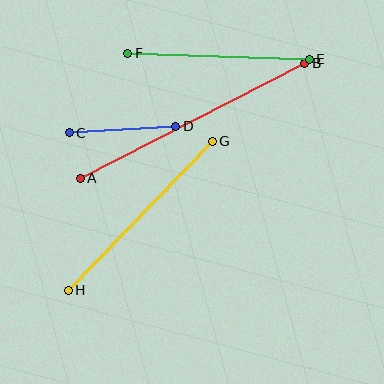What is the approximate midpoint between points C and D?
The midpoint is at approximately (123, 129) pixels.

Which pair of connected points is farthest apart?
Points A and B are farthest apart.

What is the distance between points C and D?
The distance is approximately 107 pixels.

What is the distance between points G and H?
The distance is approximately 207 pixels.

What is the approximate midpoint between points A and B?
The midpoint is at approximately (193, 121) pixels.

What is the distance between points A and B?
The distance is approximately 252 pixels.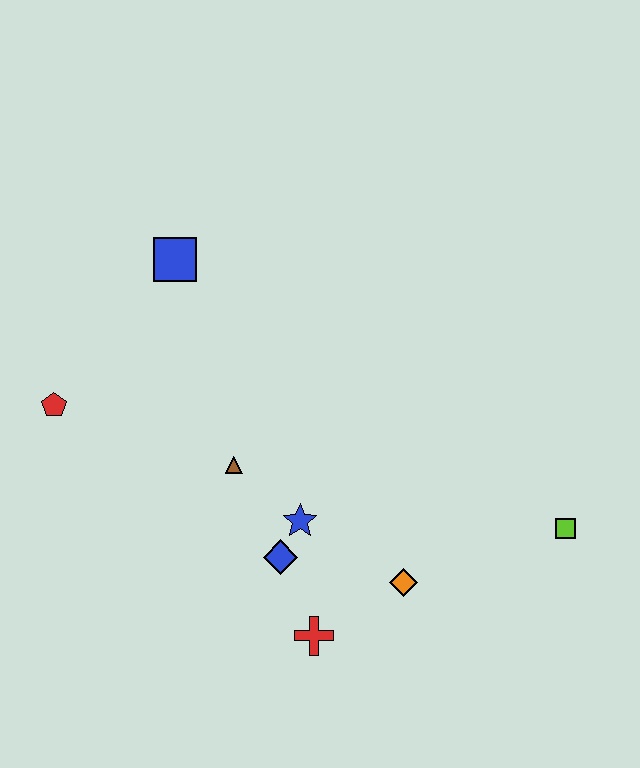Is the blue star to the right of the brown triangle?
Yes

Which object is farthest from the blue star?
The blue square is farthest from the blue star.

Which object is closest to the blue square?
The red pentagon is closest to the blue square.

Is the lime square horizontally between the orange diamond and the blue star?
No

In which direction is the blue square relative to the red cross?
The blue square is above the red cross.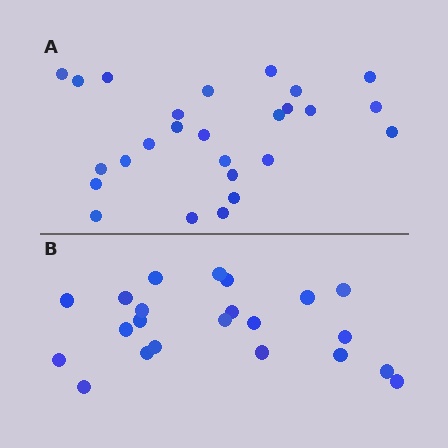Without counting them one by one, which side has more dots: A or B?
Region A (the top region) has more dots.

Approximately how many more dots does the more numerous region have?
Region A has about 4 more dots than region B.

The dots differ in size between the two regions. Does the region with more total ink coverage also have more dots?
No. Region B has more total ink coverage because its dots are larger, but region A actually contains more individual dots. Total area can be misleading — the number of items is what matters here.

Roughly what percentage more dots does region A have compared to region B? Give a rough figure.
About 20% more.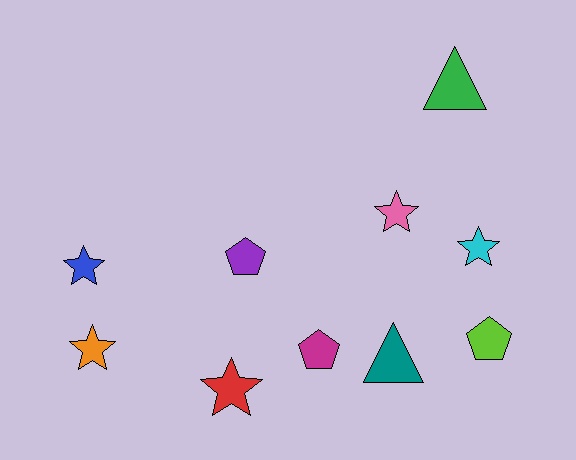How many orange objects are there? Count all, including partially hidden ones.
There is 1 orange object.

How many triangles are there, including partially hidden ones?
There are 2 triangles.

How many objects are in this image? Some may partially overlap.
There are 10 objects.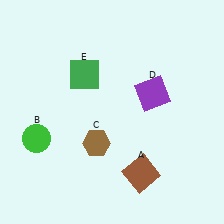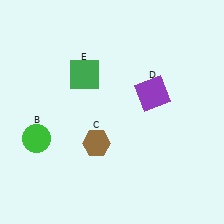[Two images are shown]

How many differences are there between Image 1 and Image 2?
There is 1 difference between the two images.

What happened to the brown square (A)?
The brown square (A) was removed in Image 2. It was in the bottom-right area of Image 1.